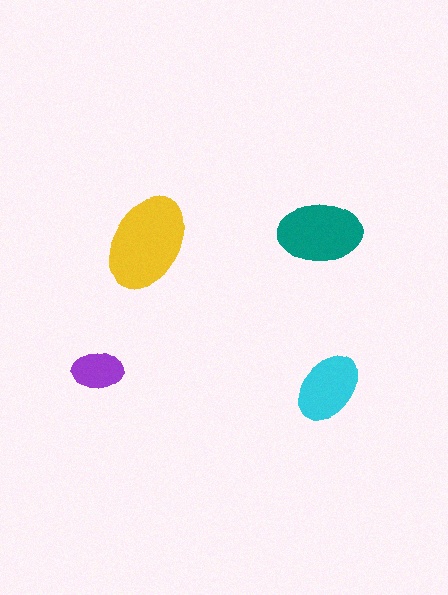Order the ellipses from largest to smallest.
the yellow one, the teal one, the cyan one, the purple one.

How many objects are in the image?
There are 4 objects in the image.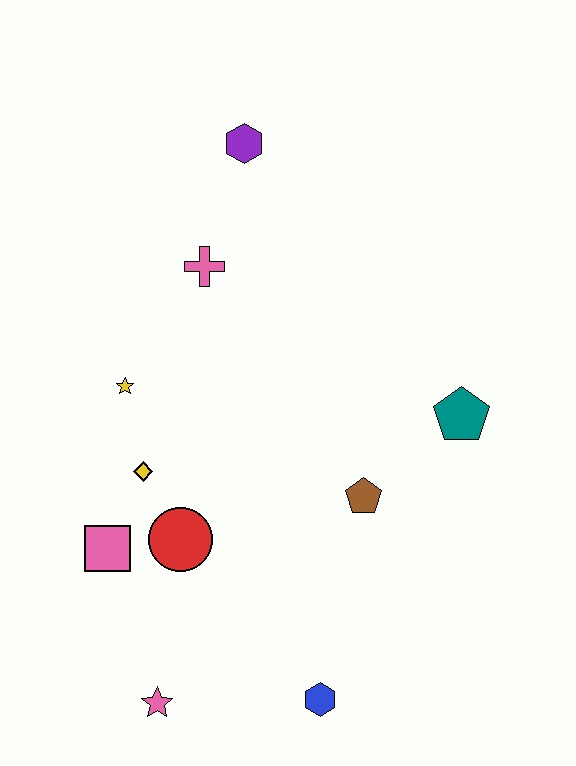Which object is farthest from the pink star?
The purple hexagon is farthest from the pink star.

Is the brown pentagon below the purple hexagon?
Yes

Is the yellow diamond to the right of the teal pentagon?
No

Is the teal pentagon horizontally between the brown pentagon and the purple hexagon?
No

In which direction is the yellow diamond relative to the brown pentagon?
The yellow diamond is to the left of the brown pentagon.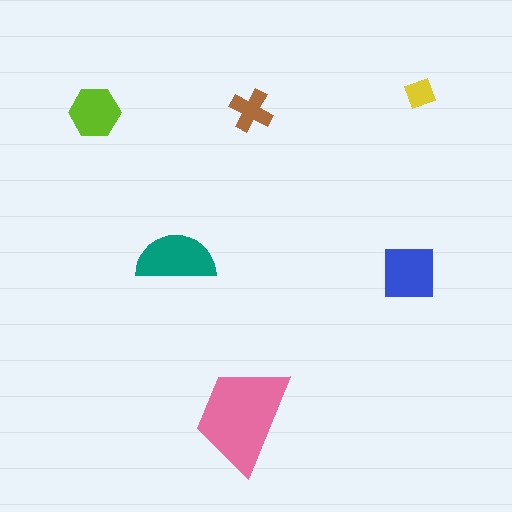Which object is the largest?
The pink trapezoid.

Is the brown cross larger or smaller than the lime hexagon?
Smaller.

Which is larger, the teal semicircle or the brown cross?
The teal semicircle.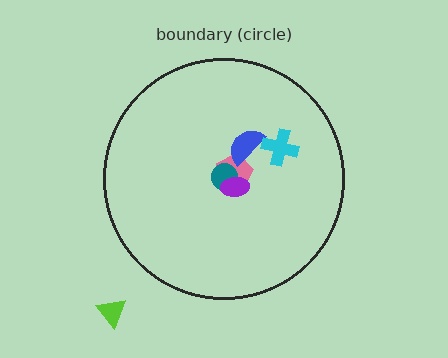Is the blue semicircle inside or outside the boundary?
Inside.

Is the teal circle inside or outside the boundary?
Inside.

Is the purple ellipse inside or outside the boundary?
Inside.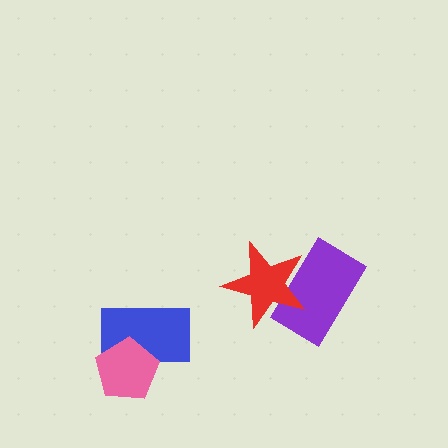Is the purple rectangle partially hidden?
Yes, it is partially covered by another shape.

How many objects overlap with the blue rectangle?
1 object overlaps with the blue rectangle.